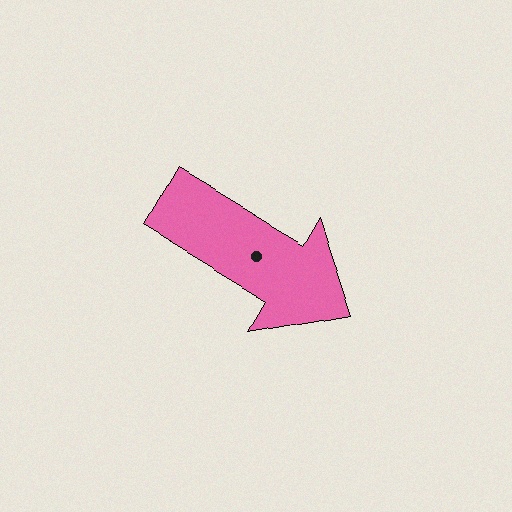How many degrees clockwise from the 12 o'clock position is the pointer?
Approximately 121 degrees.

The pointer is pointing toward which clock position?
Roughly 4 o'clock.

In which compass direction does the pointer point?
Southeast.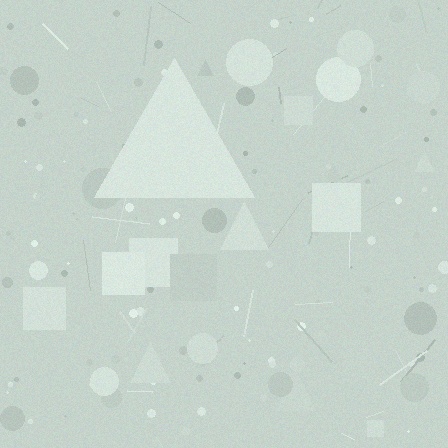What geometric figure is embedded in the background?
A triangle is embedded in the background.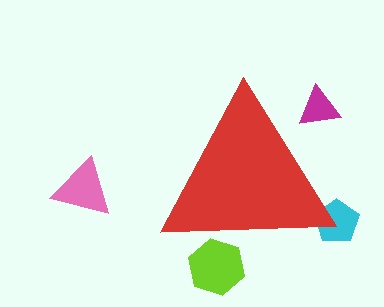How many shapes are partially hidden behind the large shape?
3 shapes are partially hidden.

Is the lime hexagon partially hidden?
Yes, the lime hexagon is partially hidden behind the red triangle.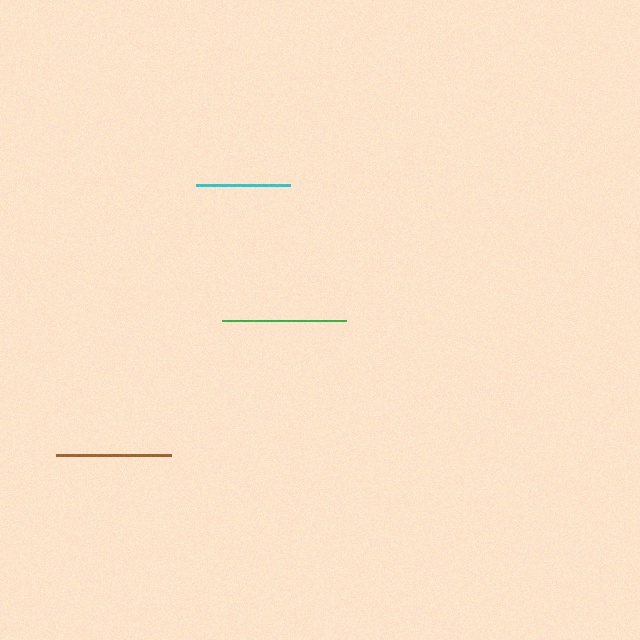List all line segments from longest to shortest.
From longest to shortest: green, brown, cyan.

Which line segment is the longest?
The green line is the longest at approximately 124 pixels.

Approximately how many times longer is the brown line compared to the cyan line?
The brown line is approximately 1.2 times the length of the cyan line.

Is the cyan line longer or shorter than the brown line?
The brown line is longer than the cyan line.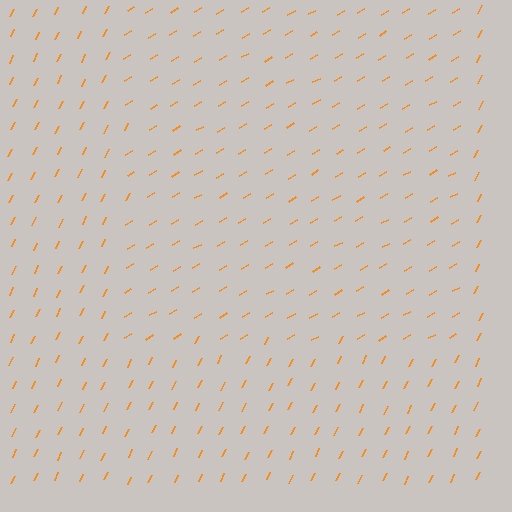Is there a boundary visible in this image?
Yes, there is a texture boundary formed by a change in line orientation.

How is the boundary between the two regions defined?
The boundary is defined purely by a change in line orientation (approximately 33 degrees difference). All lines are the same color and thickness.